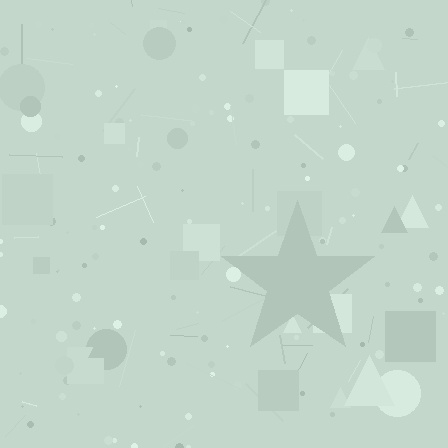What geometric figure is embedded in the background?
A star is embedded in the background.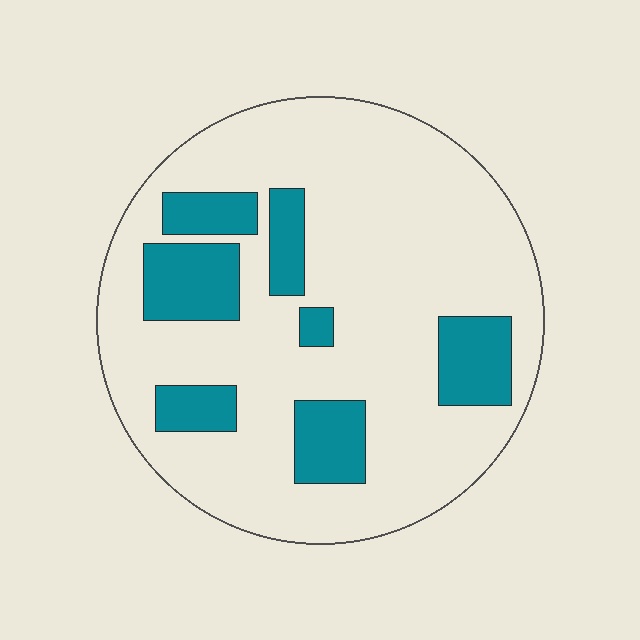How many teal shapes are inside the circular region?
7.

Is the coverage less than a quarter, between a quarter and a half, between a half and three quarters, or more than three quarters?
Less than a quarter.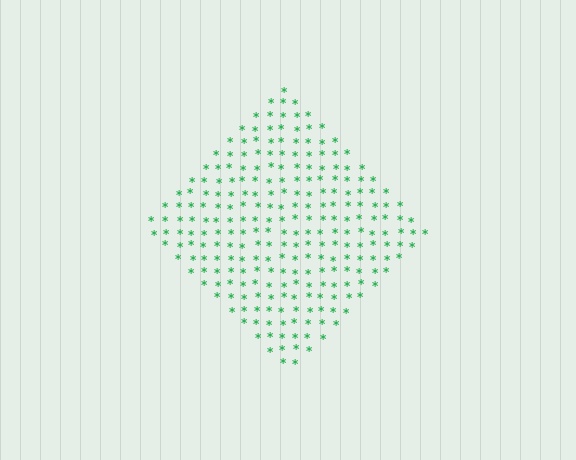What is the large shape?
The large shape is a diamond.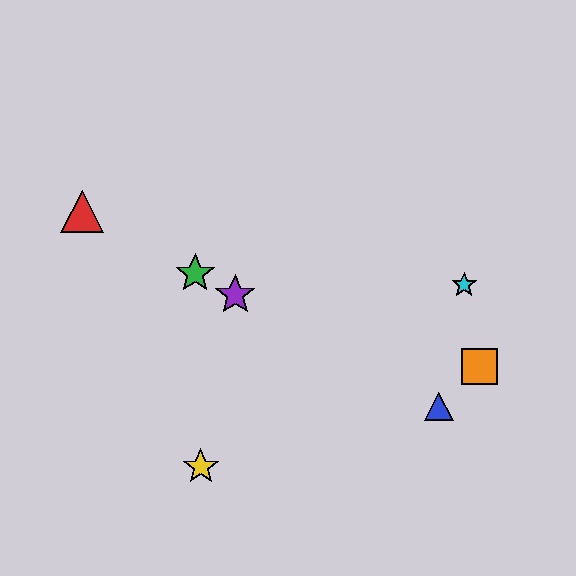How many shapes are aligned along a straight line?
4 shapes (the red triangle, the blue triangle, the green star, the purple star) are aligned along a straight line.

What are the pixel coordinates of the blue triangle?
The blue triangle is at (439, 407).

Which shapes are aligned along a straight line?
The red triangle, the blue triangle, the green star, the purple star are aligned along a straight line.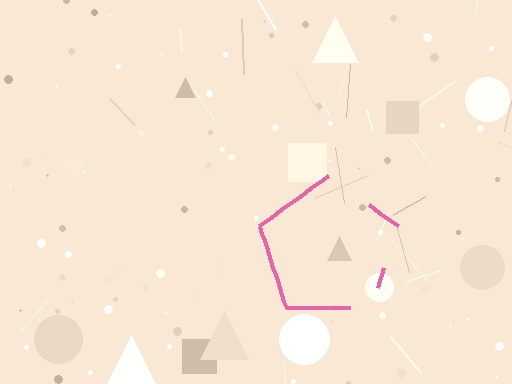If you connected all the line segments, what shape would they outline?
They would outline a pentagon.